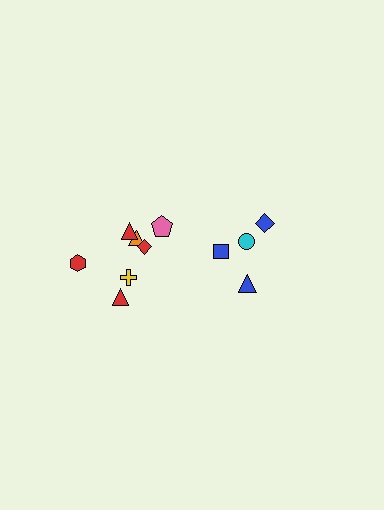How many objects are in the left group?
There are 7 objects.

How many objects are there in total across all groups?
There are 11 objects.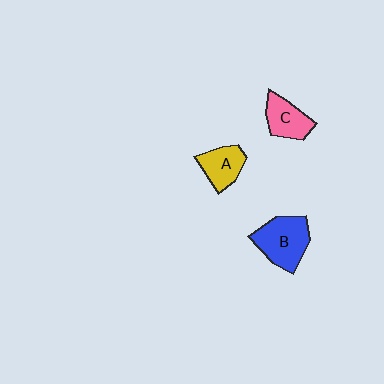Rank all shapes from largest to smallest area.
From largest to smallest: B (blue), C (pink), A (yellow).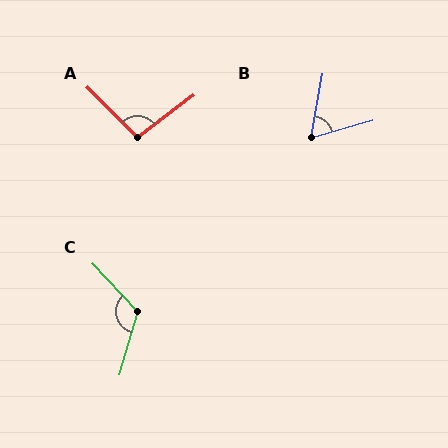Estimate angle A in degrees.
Approximately 98 degrees.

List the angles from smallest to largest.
B (64°), A (98°), C (121°).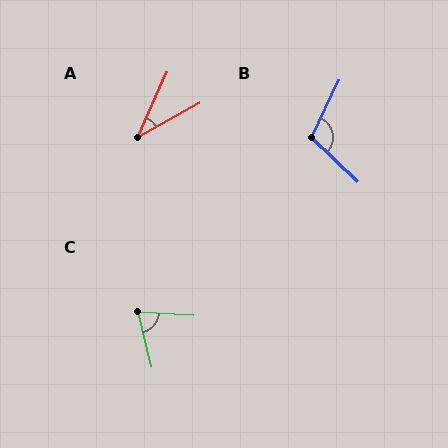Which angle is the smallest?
A, at approximately 37 degrees.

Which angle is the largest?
B, at approximately 108 degrees.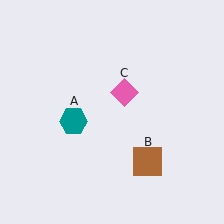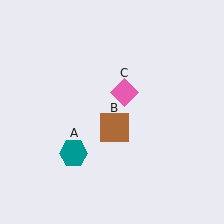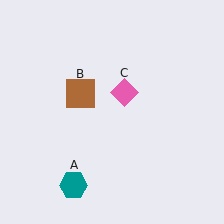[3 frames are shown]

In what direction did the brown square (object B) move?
The brown square (object B) moved up and to the left.